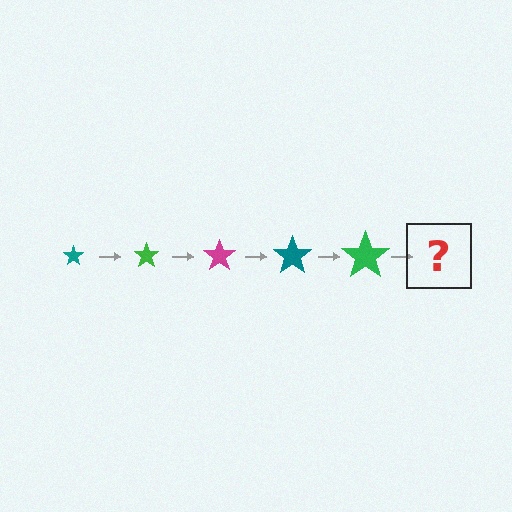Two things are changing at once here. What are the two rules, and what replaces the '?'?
The two rules are that the star grows larger each step and the color cycles through teal, green, and magenta. The '?' should be a magenta star, larger than the previous one.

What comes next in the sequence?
The next element should be a magenta star, larger than the previous one.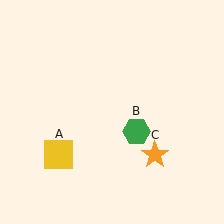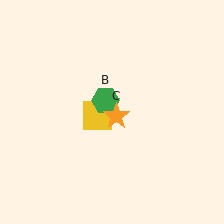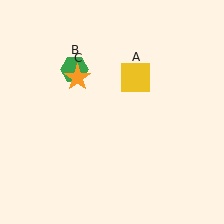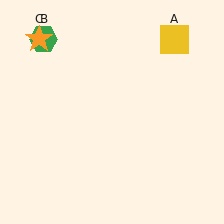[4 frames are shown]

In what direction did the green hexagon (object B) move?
The green hexagon (object B) moved up and to the left.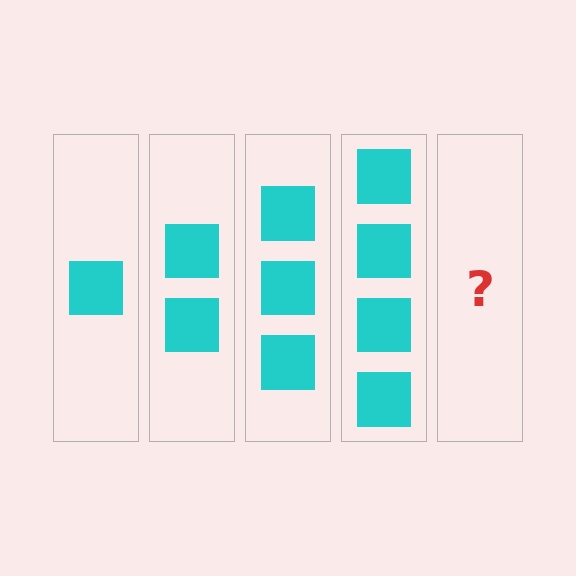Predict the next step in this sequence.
The next step is 5 squares.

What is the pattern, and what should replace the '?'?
The pattern is that each step adds one more square. The '?' should be 5 squares.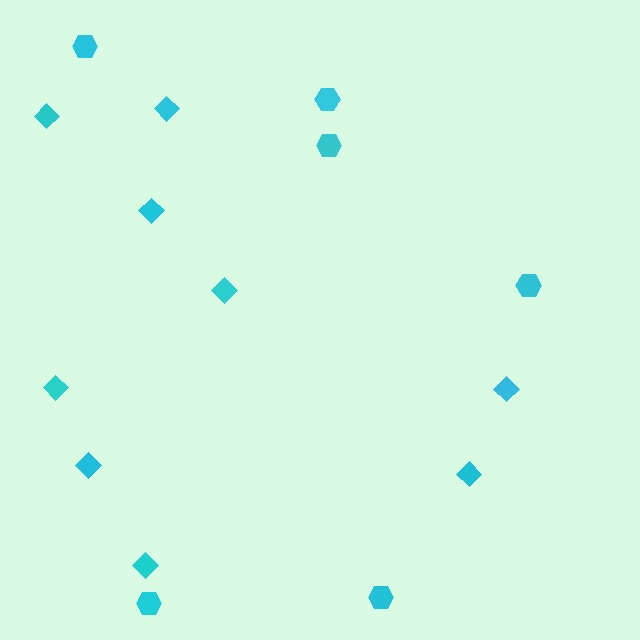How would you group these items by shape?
There are 2 groups: one group of hexagons (6) and one group of diamonds (9).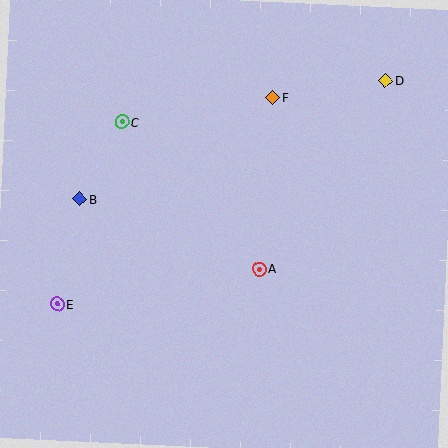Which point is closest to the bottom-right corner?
Point A is closest to the bottom-right corner.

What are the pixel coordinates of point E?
Point E is at (57, 304).